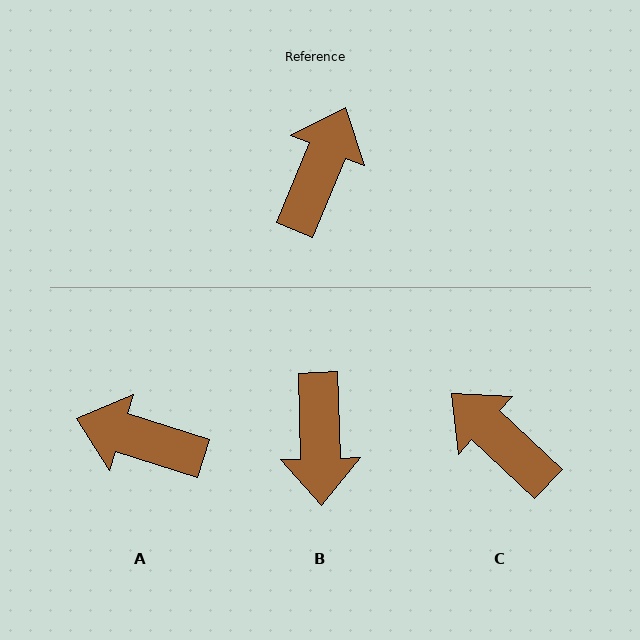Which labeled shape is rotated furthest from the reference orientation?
B, about 156 degrees away.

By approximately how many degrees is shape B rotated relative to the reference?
Approximately 156 degrees clockwise.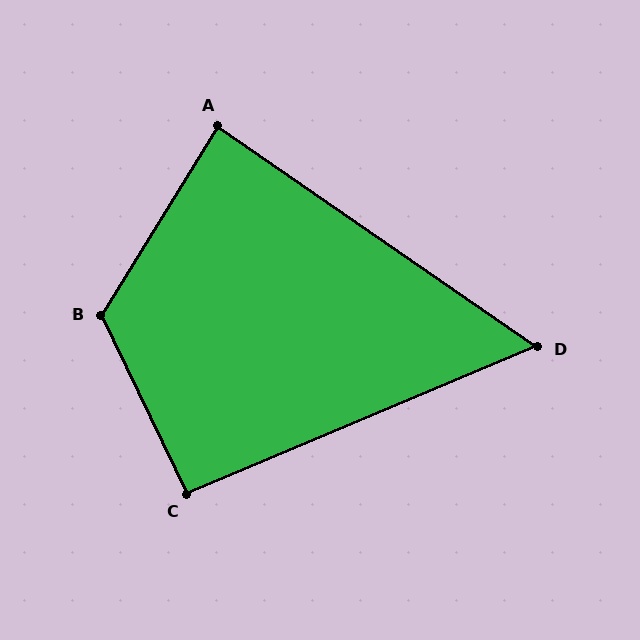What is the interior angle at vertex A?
Approximately 87 degrees (approximately right).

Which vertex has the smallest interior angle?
D, at approximately 57 degrees.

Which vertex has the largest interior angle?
B, at approximately 123 degrees.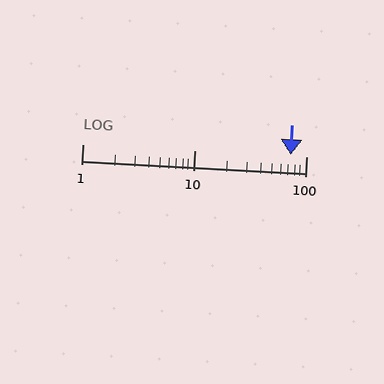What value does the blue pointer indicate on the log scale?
The pointer indicates approximately 73.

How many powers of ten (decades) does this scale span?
The scale spans 2 decades, from 1 to 100.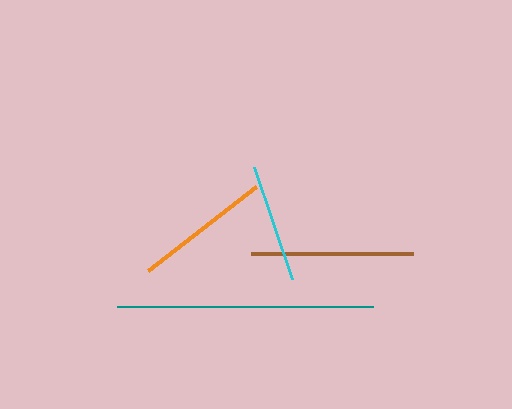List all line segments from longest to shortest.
From longest to shortest: teal, brown, orange, cyan.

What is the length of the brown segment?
The brown segment is approximately 162 pixels long.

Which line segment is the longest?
The teal line is the longest at approximately 256 pixels.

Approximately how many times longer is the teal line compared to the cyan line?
The teal line is approximately 2.2 times the length of the cyan line.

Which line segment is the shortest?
The cyan line is the shortest at approximately 118 pixels.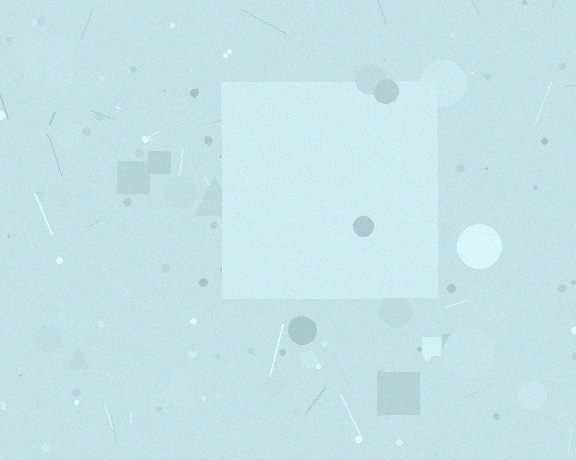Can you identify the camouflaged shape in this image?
The camouflaged shape is a square.